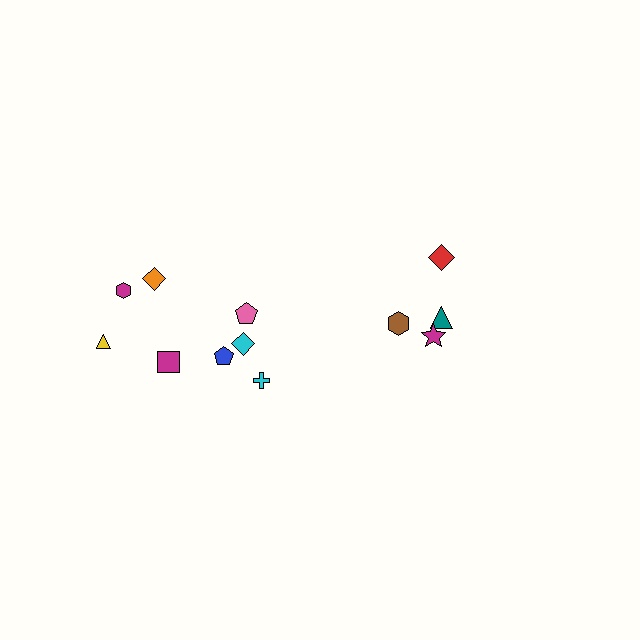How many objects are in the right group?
There are 4 objects.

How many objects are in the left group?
There are 8 objects.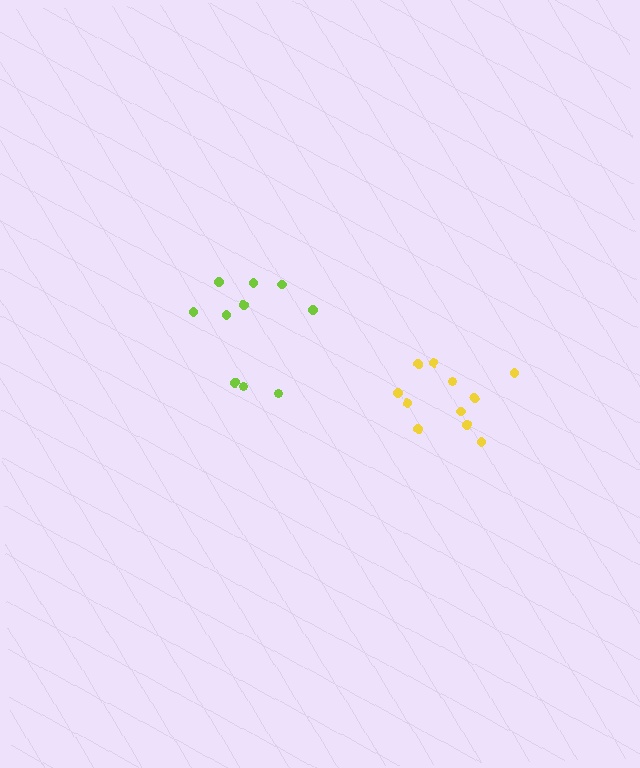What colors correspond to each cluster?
The clusters are colored: yellow, lime.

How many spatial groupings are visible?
There are 2 spatial groupings.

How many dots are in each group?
Group 1: 11 dots, Group 2: 10 dots (21 total).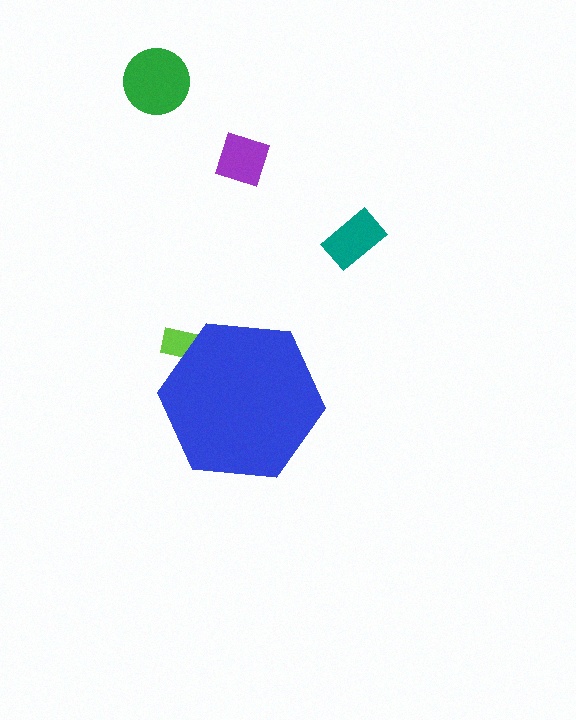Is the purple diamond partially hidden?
No, the purple diamond is fully visible.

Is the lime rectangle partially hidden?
Yes, the lime rectangle is partially hidden behind the blue hexagon.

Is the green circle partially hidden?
No, the green circle is fully visible.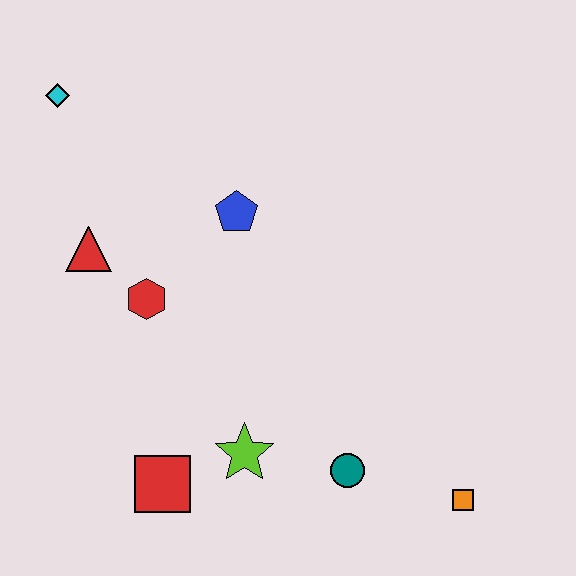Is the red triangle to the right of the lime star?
No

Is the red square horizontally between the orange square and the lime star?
No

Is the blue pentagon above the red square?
Yes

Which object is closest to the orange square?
The teal circle is closest to the orange square.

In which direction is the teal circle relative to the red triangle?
The teal circle is to the right of the red triangle.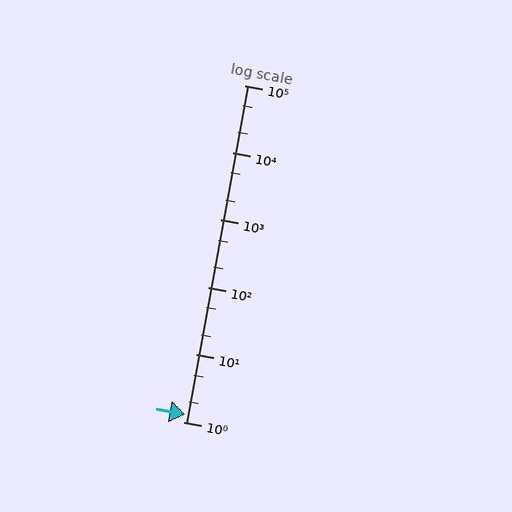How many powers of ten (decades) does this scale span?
The scale spans 5 decades, from 1 to 100000.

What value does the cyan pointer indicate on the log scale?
The pointer indicates approximately 1.3.